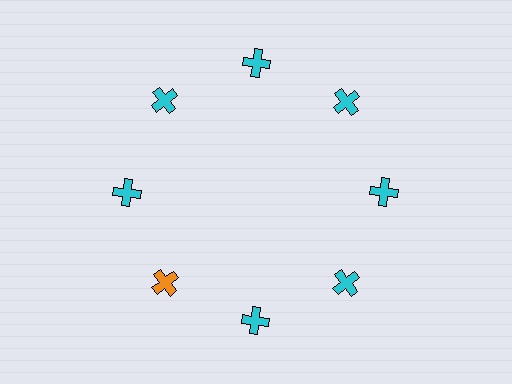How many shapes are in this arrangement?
There are 8 shapes arranged in a ring pattern.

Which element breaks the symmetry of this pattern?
The orange cross at roughly the 8 o'clock position breaks the symmetry. All other shapes are cyan crosses.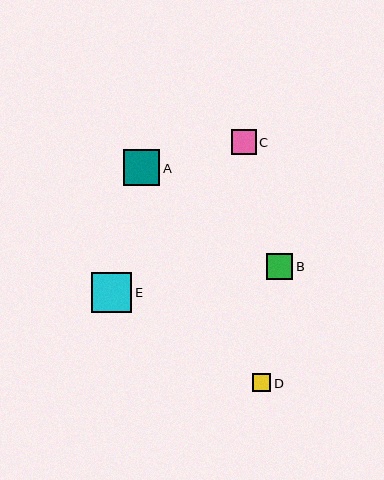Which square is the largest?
Square E is the largest with a size of approximately 40 pixels.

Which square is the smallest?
Square D is the smallest with a size of approximately 18 pixels.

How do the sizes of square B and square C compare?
Square B and square C are approximately the same size.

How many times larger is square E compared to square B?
Square E is approximately 1.6 times the size of square B.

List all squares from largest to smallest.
From largest to smallest: E, A, B, C, D.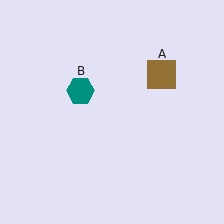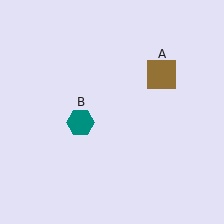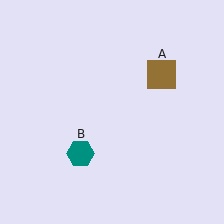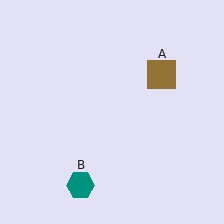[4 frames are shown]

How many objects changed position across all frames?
1 object changed position: teal hexagon (object B).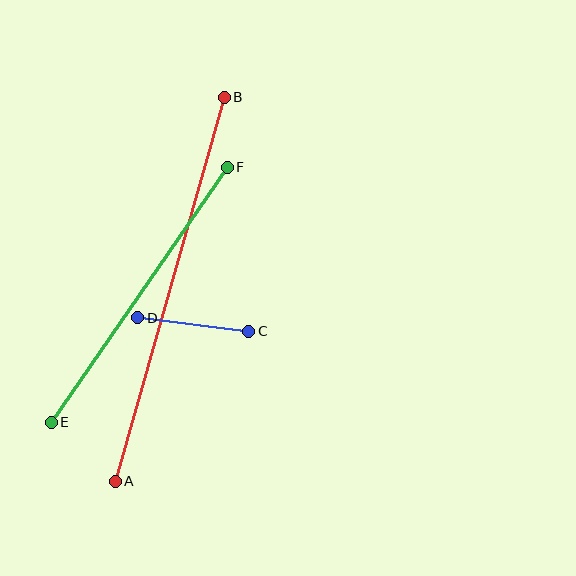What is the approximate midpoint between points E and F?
The midpoint is at approximately (139, 295) pixels.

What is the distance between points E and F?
The distance is approximately 310 pixels.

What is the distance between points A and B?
The distance is approximately 399 pixels.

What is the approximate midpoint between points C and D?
The midpoint is at approximately (193, 325) pixels.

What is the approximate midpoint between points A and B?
The midpoint is at approximately (170, 289) pixels.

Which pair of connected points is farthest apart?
Points A and B are farthest apart.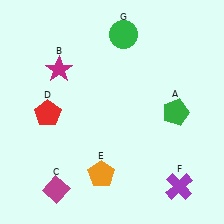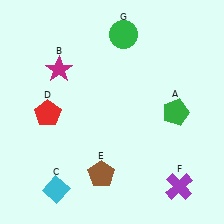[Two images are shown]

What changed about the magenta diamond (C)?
In Image 1, C is magenta. In Image 2, it changed to cyan.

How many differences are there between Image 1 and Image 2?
There are 2 differences between the two images.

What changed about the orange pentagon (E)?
In Image 1, E is orange. In Image 2, it changed to brown.